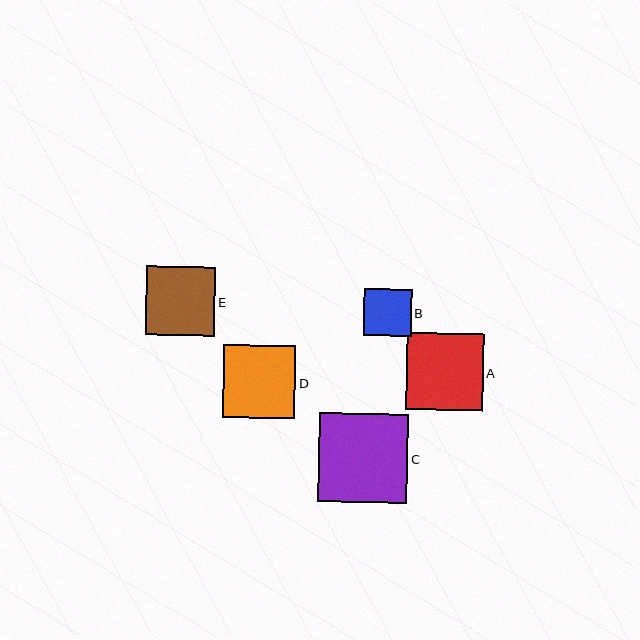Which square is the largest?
Square C is the largest with a size of approximately 89 pixels.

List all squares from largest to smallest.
From largest to smallest: C, A, D, E, B.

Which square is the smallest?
Square B is the smallest with a size of approximately 47 pixels.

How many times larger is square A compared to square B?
Square A is approximately 1.6 times the size of square B.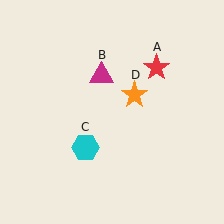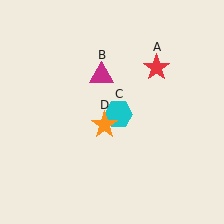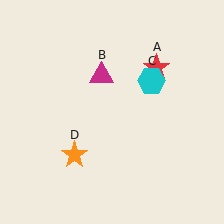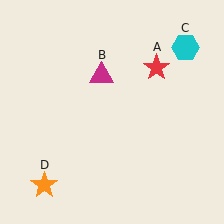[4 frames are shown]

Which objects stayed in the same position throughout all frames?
Red star (object A) and magenta triangle (object B) remained stationary.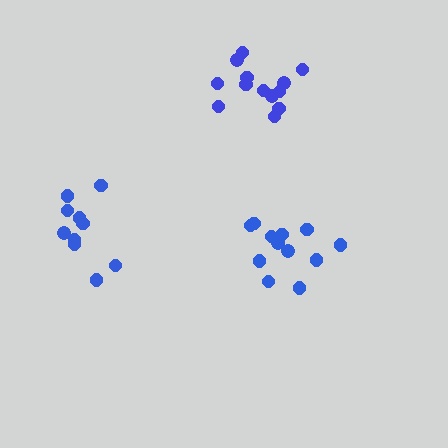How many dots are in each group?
Group 1: 13 dots, Group 2: 10 dots, Group 3: 12 dots (35 total).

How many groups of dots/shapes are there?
There are 3 groups.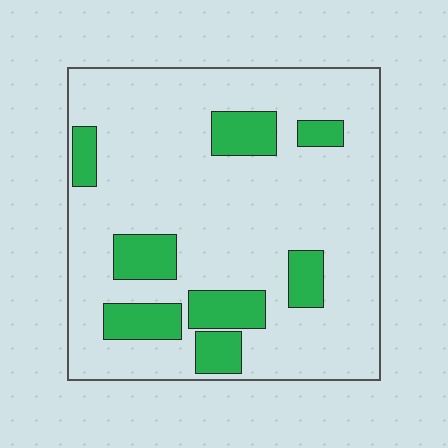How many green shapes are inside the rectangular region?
8.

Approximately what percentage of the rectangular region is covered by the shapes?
Approximately 20%.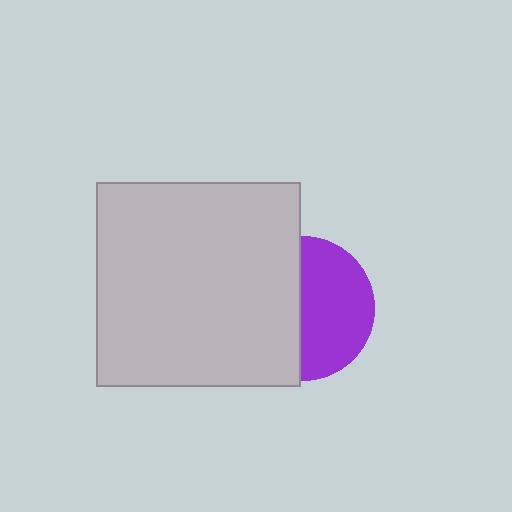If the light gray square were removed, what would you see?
You would see the complete purple circle.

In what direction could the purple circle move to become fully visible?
The purple circle could move right. That would shift it out from behind the light gray square entirely.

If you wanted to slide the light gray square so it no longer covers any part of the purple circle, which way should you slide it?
Slide it left — that is the most direct way to separate the two shapes.